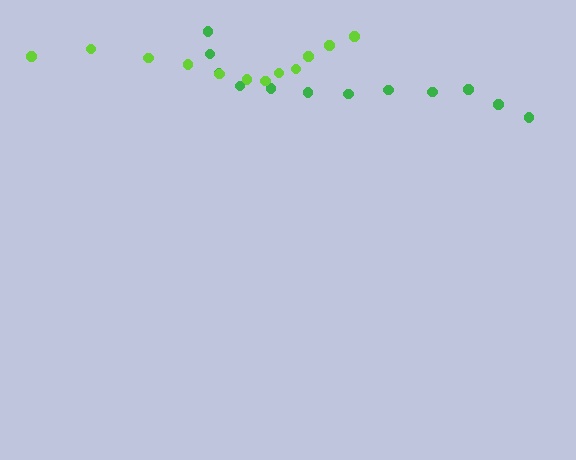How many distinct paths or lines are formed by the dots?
There are 2 distinct paths.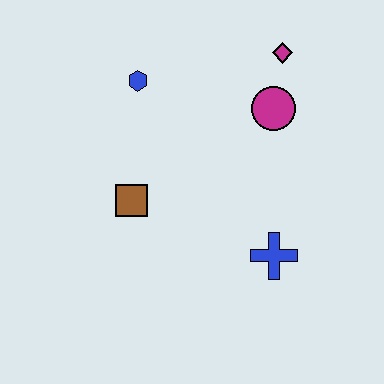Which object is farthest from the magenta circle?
The brown square is farthest from the magenta circle.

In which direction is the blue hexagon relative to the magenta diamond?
The blue hexagon is to the left of the magenta diamond.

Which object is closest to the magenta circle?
The magenta diamond is closest to the magenta circle.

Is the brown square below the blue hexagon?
Yes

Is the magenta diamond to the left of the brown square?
No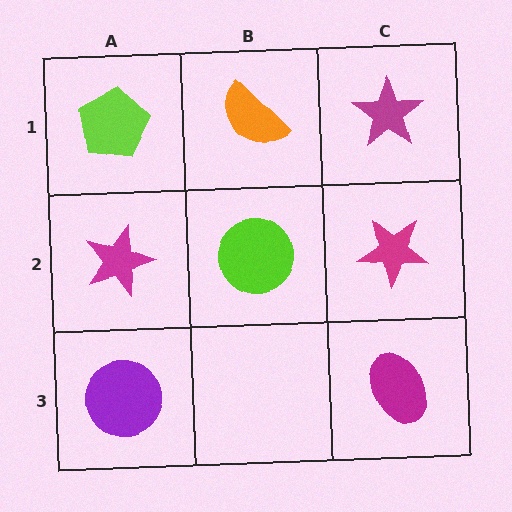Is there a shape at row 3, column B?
No, that cell is empty.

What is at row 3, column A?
A purple circle.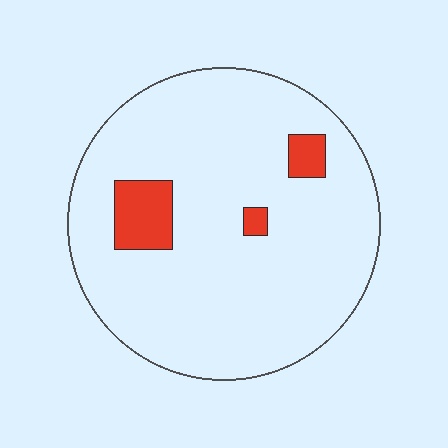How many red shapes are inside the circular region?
3.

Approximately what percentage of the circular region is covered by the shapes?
Approximately 10%.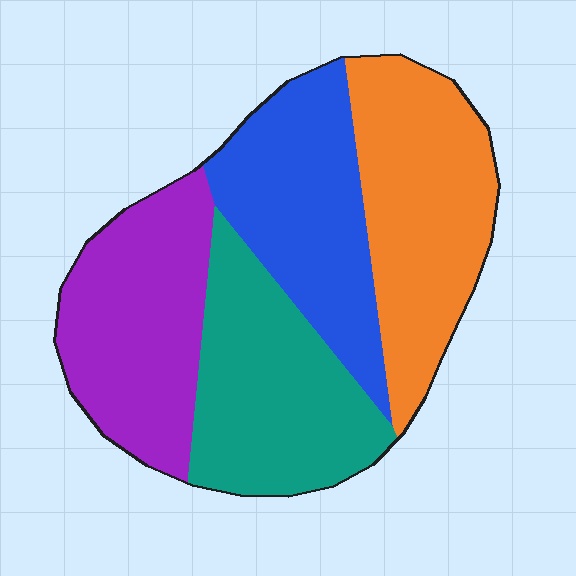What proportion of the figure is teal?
Teal covers roughly 25% of the figure.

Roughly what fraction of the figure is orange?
Orange covers 27% of the figure.